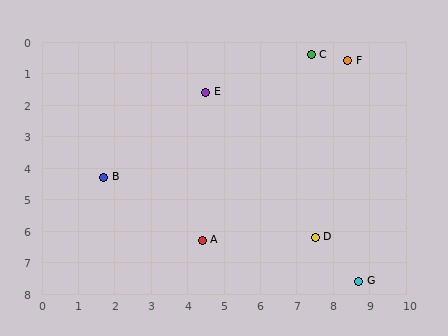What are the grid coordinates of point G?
Point G is at approximately (8.7, 7.6).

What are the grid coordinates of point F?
Point F is at approximately (8.4, 0.6).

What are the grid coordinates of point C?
Point C is at approximately (7.4, 0.4).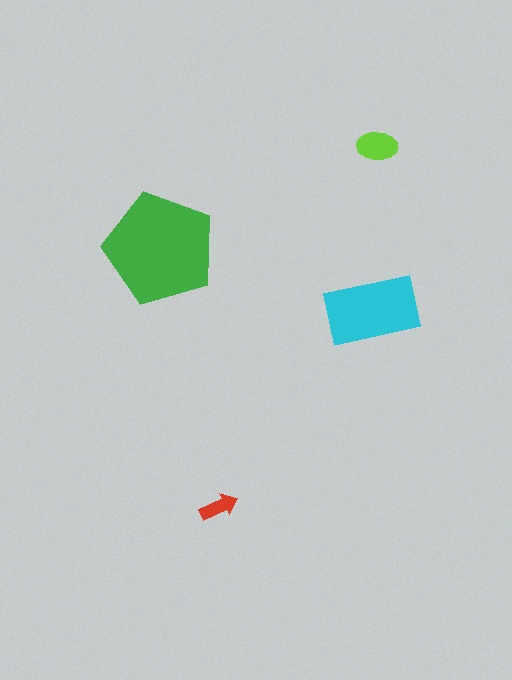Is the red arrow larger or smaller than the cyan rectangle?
Smaller.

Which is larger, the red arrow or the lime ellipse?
The lime ellipse.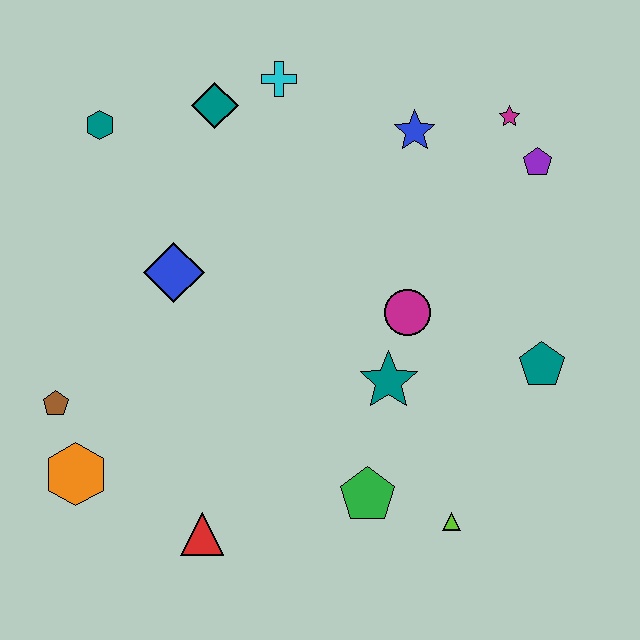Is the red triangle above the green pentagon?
No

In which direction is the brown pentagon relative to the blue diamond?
The brown pentagon is below the blue diamond.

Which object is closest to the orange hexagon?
The brown pentagon is closest to the orange hexagon.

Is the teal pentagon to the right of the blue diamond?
Yes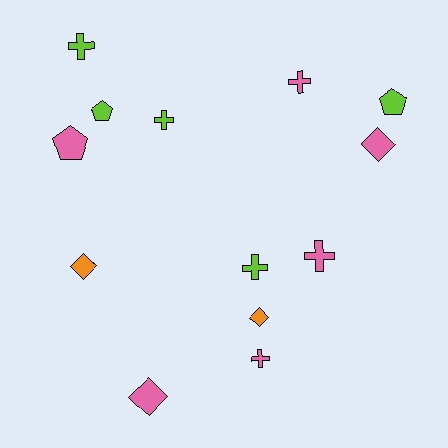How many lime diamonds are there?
There are no lime diamonds.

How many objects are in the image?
There are 13 objects.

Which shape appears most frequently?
Cross, with 6 objects.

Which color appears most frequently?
Pink, with 6 objects.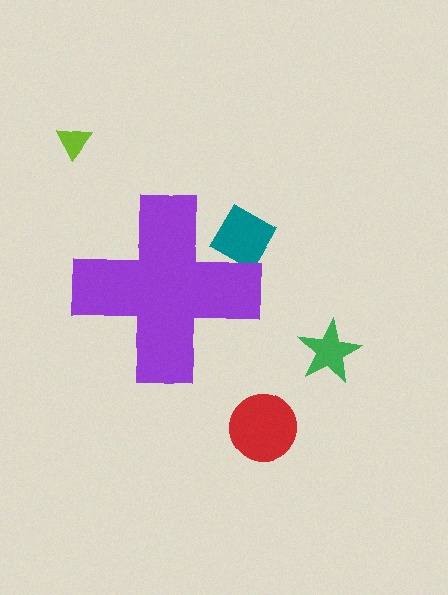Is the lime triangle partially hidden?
No, the lime triangle is fully visible.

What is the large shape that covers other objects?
A purple cross.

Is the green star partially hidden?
No, the green star is fully visible.